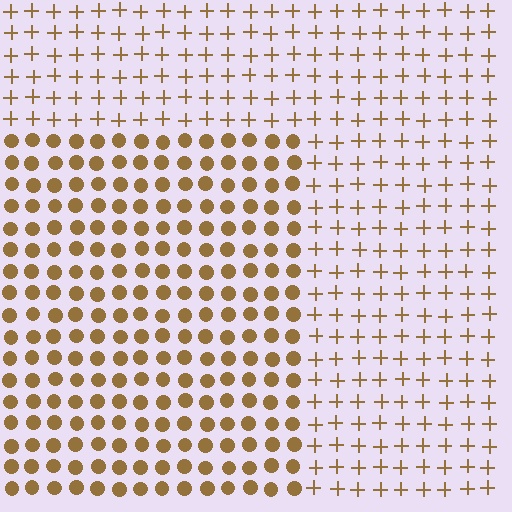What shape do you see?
I see a rectangle.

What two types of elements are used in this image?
The image uses circles inside the rectangle region and plus signs outside it.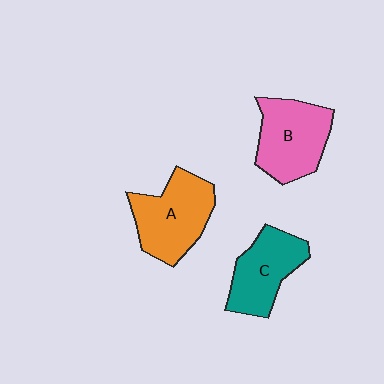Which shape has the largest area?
Shape A (orange).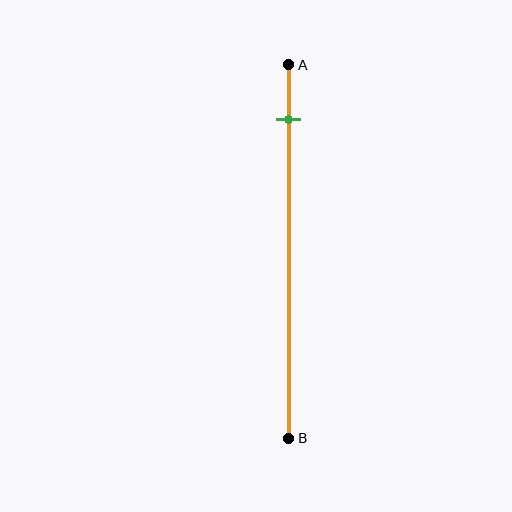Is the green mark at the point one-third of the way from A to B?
No, the mark is at about 15% from A, not at the 33% one-third point.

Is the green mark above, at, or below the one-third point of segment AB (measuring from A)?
The green mark is above the one-third point of segment AB.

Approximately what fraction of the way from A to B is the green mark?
The green mark is approximately 15% of the way from A to B.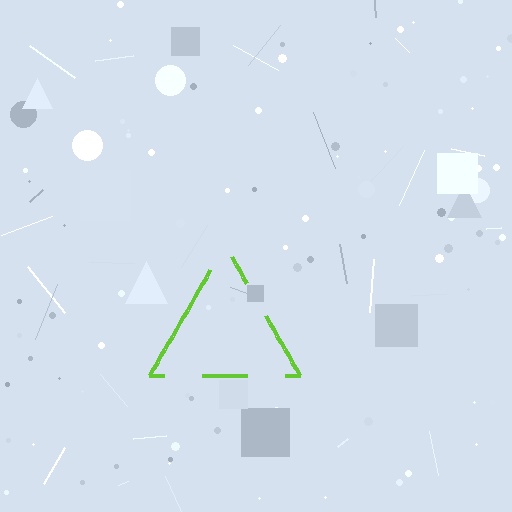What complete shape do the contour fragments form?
The contour fragments form a triangle.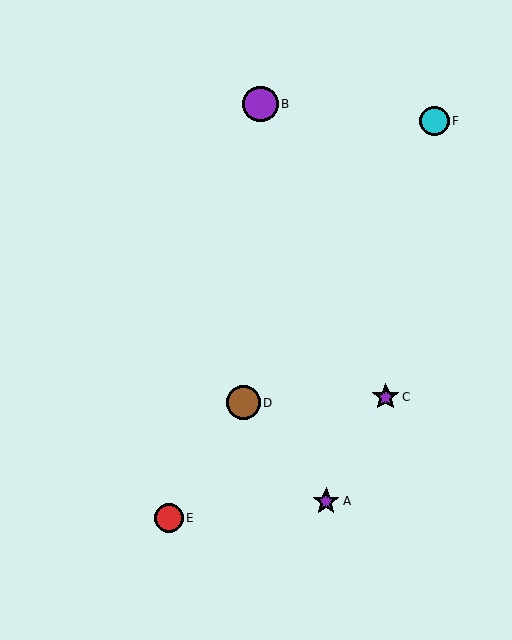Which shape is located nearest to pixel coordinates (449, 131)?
The cyan circle (labeled F) at (435, 121) is nearest to that location.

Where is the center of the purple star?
The center of the purple star is at (326, 501).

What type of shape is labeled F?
Shape F is a cyan circle.